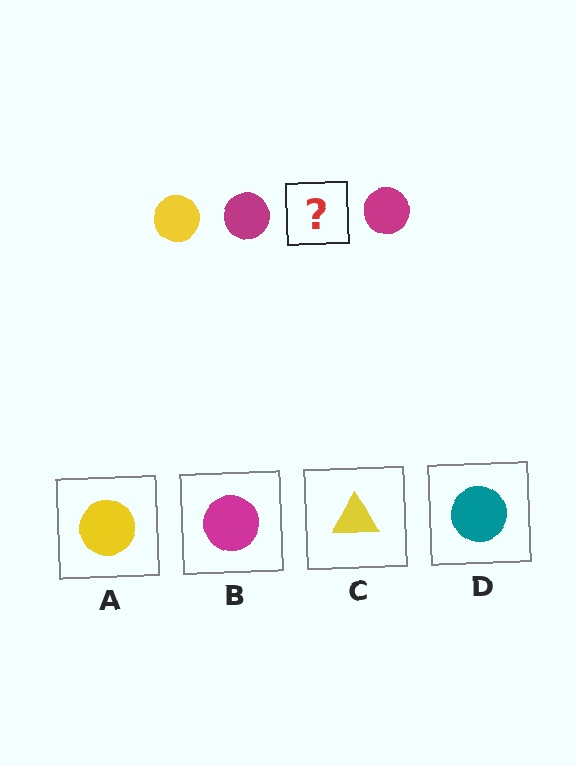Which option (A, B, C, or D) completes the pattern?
A.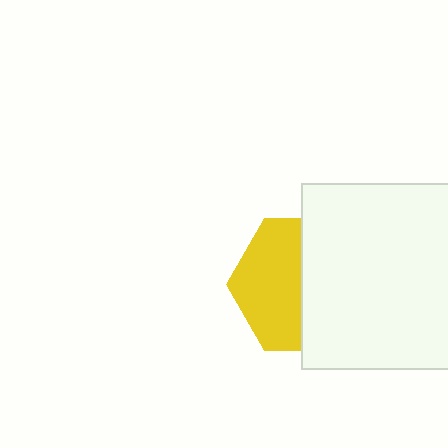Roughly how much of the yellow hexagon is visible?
About half of it is visible (roughly 49%).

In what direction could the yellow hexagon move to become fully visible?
The yellow hexagon could move left. That would shift it out from behind the white square entirely.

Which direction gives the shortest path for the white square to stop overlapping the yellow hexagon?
Moving right gives the shortest separation.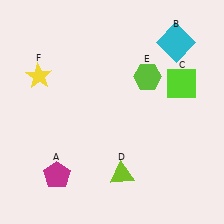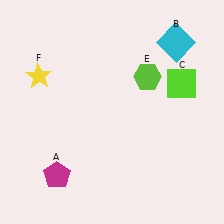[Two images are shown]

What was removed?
The lime triangle (D) was removed in Image 2.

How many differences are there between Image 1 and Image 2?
There is 1 difference between the two images.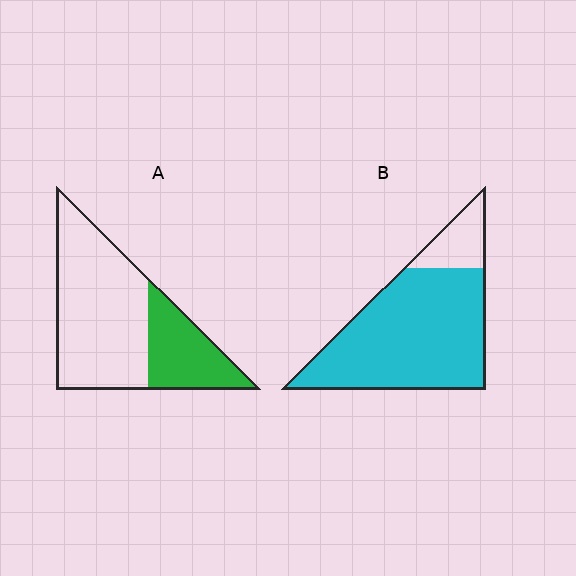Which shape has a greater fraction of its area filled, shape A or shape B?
Shape B.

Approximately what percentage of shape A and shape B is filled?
A is approximately 30% and B is approximately 85%.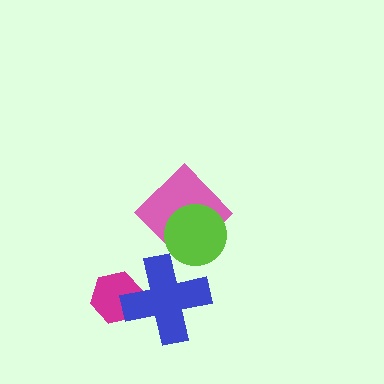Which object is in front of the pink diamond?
The lime circle is in front of the pink diamond.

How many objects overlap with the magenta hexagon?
1 object overlaps with the magenta hexagon.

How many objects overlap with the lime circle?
1 object overlaps with the lime circle.